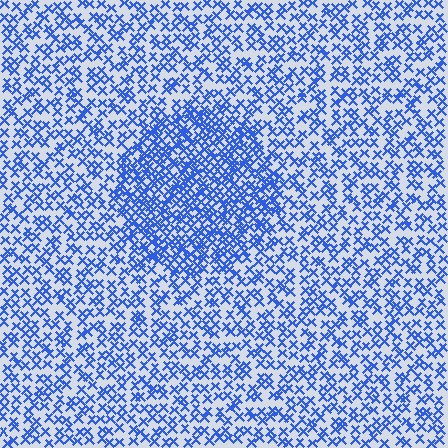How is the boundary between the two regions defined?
The boundary is defined by a change in element density (approximately 1.9x ratio). All elements are the same color, size, and shape.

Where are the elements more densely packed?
The elements are more densely packed inside the circle boundary.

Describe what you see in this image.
The image contains small blue elements arranged at two different densities. A circle-shaped region is visible where the elements are more densely packed than the surrounding area.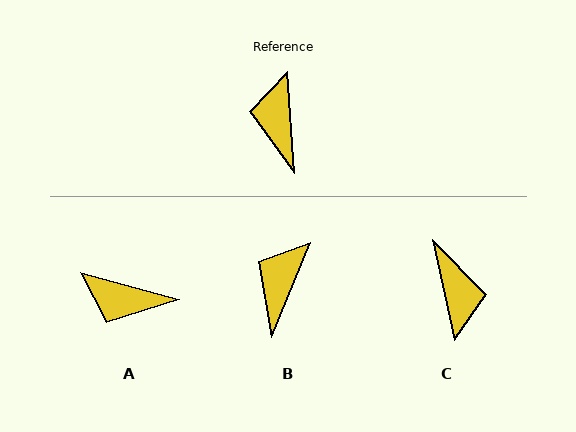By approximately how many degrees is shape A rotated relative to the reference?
Approximately 72 degrees counter-clockwise.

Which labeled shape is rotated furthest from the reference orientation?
C, about 171 degrees away.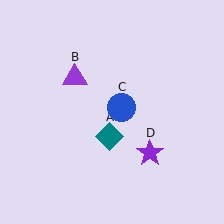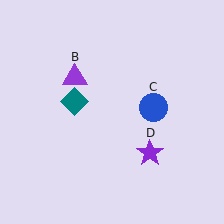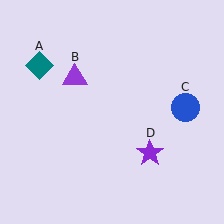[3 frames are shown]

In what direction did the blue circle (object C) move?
The blue circle (object C) moved right.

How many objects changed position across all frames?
2 objects changed position: teal diamond (object A), blue circle (object C).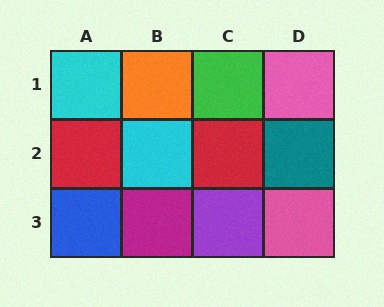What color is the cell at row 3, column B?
Magenta.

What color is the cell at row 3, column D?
Pink.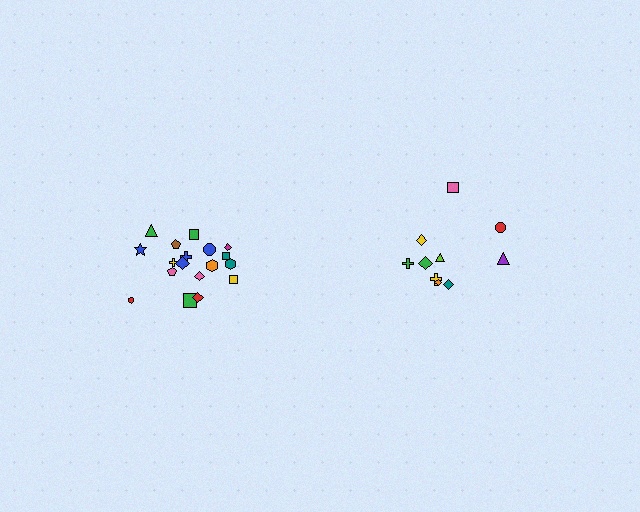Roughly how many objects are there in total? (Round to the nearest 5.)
Roughly 30 objects in total.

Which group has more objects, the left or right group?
The left group.